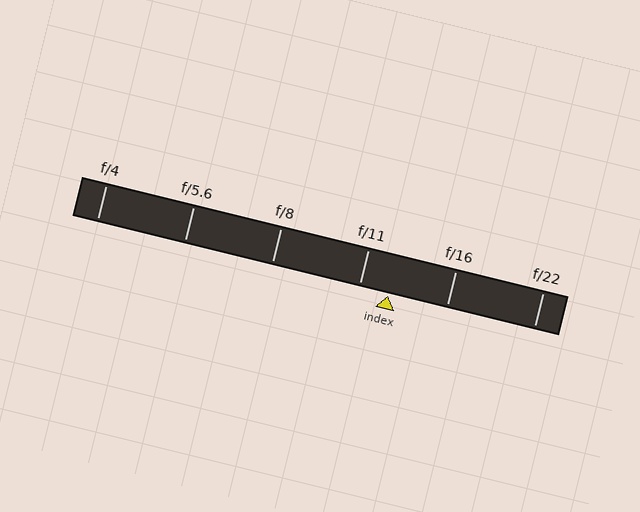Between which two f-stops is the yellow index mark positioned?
The index mark is between f/11 and f/16.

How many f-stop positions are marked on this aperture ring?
There are 6 f-stop positions marked.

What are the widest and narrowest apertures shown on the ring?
The widest aperture shown is f/4 and the narrowest is f/22.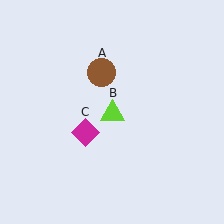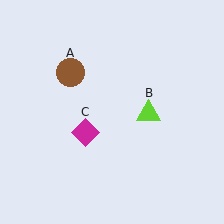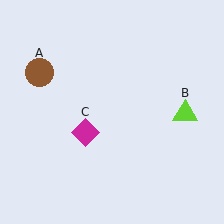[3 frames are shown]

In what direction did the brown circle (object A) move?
The brown circle (object A) moved left.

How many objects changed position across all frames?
2 objects changed position: brown circle (object A), lime triangle (object B).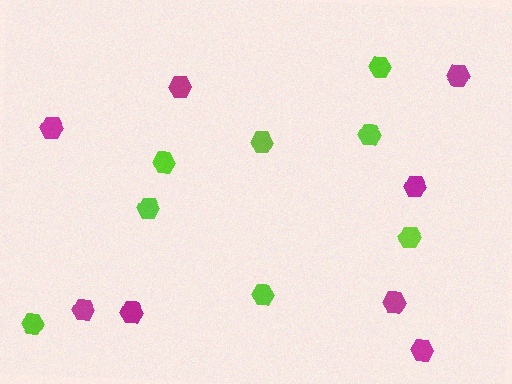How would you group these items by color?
There are 2 groups: one group of magenta hexagons (8) and one group of lime hexagons (8).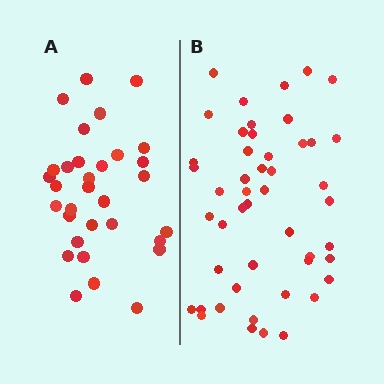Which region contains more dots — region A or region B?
Region B (the right region) has more dots.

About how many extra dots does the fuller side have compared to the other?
Region B has approximately 15 more dots than region A.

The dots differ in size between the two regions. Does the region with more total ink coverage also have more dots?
No. Region A has more total ink coverage because its dots are larger, but region B actually contains more individual dots. Total area can be misleading — the number of items is what matters here.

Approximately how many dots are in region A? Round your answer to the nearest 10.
About 30 dots. (The exact count is 32, which rounds to 30.)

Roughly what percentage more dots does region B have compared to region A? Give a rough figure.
About 50% more.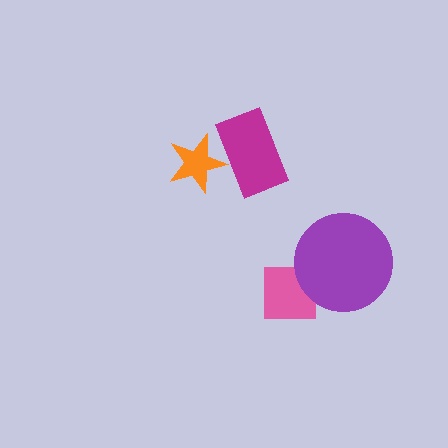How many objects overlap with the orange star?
1 object overlaps with the orange star.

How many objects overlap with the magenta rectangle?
1 object overlaps with the magenta rectangle.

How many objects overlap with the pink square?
1 object overlaps with the pink square.